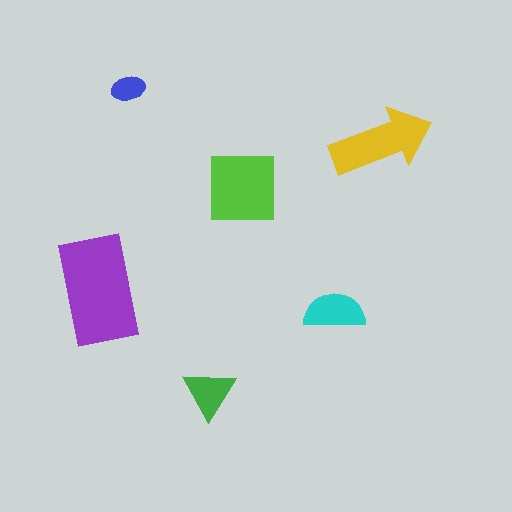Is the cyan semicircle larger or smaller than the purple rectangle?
Smaller.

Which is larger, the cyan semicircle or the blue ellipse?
The cyan semicircle.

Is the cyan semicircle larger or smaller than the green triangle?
Larger.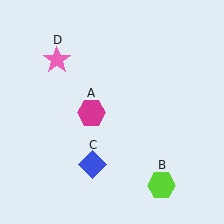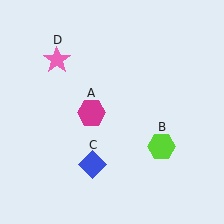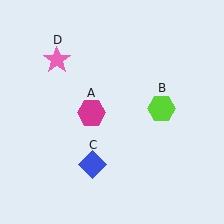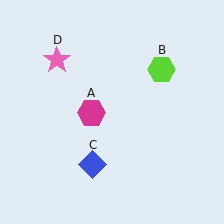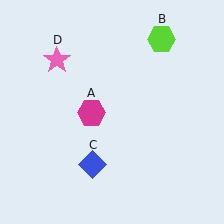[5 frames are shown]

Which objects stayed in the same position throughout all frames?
Magenta hexagon (object A) and blue diamond (object C) and pink star (object D) remained stationary.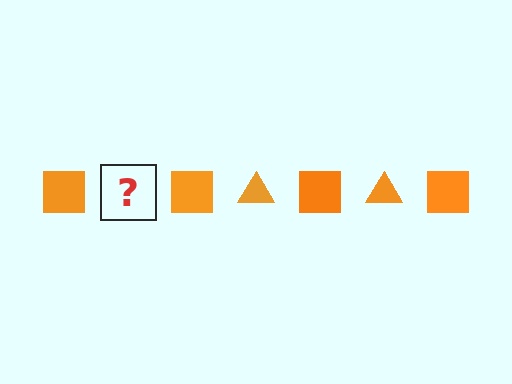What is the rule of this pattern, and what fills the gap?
The rule is that the pattern cycles through square, triangle shapes in orange. The gap should be filled with an orange triangle.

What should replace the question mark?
The question mark should be replaced with an orange triangle.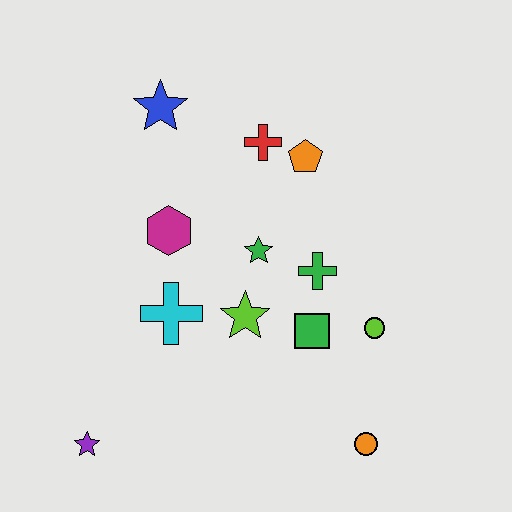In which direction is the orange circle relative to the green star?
The orange circle is below the green star.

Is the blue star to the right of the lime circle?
No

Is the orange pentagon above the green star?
Yes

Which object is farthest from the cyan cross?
The orange circle is farthest from the cyan cross.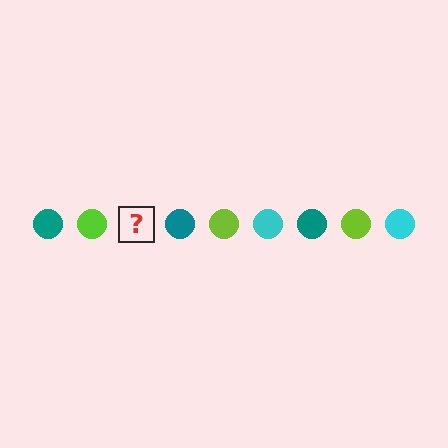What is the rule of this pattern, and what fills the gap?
The rule is that the pattern cycles through teal, lime, cyan circles. The gap should be filled with a cyan circle.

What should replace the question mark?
The question mark should be replaced with a cyan circle.